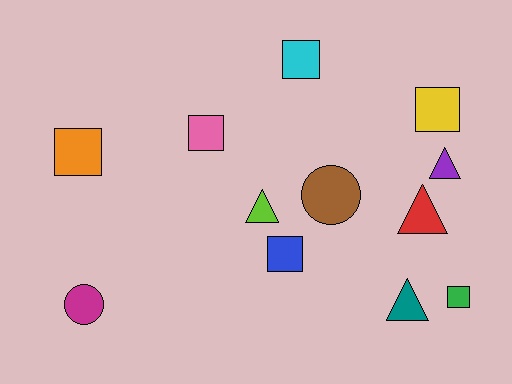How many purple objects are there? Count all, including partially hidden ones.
There is 1 purple object.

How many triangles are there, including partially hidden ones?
There are 4 triangles.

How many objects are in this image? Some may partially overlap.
There are 12 objects.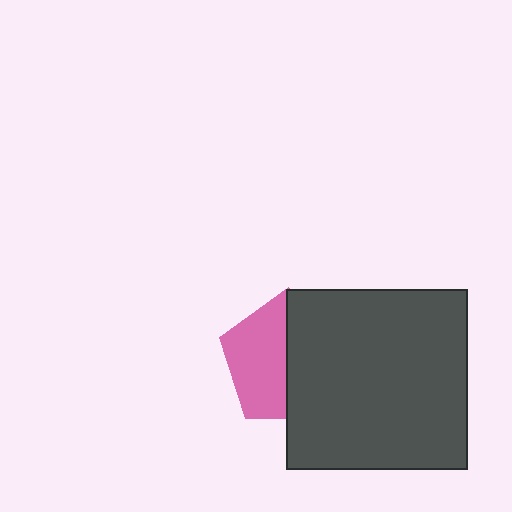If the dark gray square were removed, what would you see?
You would see the complete pink pentagon.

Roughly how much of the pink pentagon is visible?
About half of it is visible (roughly 47%).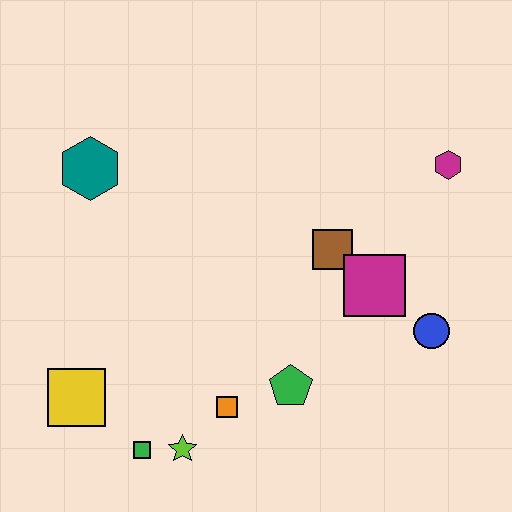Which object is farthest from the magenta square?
The yellow square is farthest from the magenta square.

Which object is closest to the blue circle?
The magenta square is closest to the blue circle.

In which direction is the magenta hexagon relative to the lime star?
The magenta hexagon is above the lime star.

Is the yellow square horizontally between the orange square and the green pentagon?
No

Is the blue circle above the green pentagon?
Yes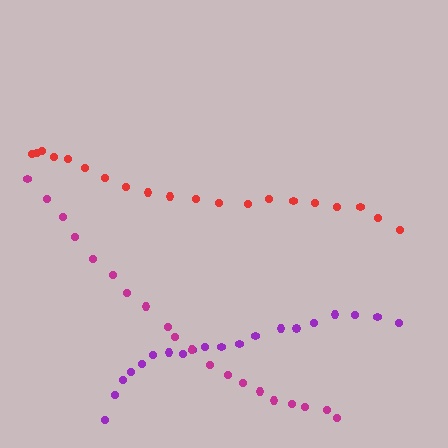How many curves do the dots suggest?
There are 3 distinct paths.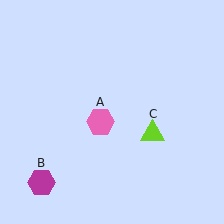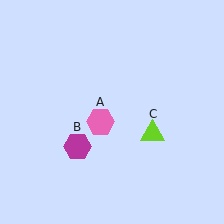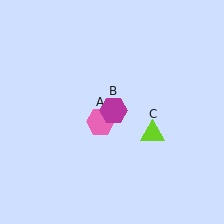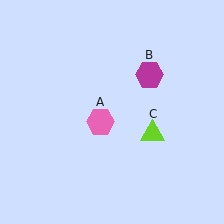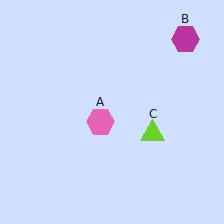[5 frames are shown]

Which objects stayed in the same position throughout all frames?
Pink hexagon (object A) and lime triangle (object C) remained stationary.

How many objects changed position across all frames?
1 object changed position: magenta hexagon (object B).